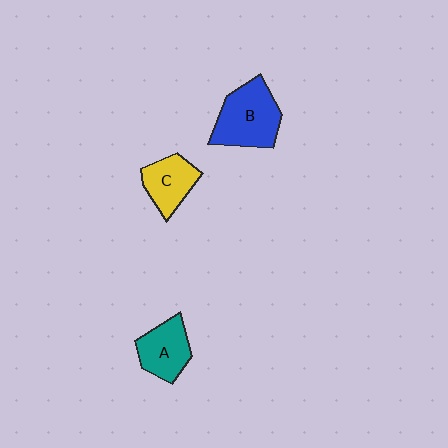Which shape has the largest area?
Shape B (blue).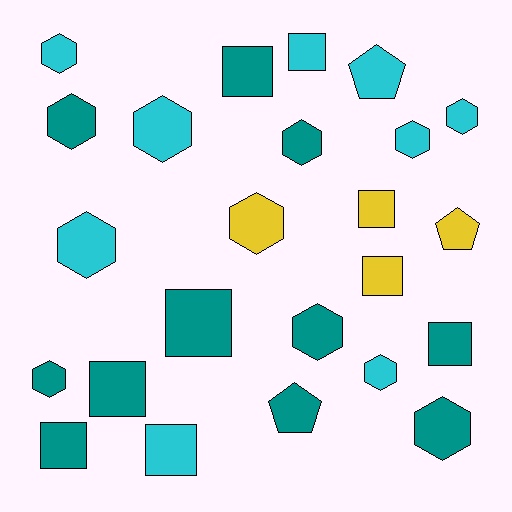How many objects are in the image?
There are 24 objects.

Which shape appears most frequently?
Hexagon, with 12 objects.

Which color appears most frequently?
Teal, with 11 objects.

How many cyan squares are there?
There are 2 cyan squares.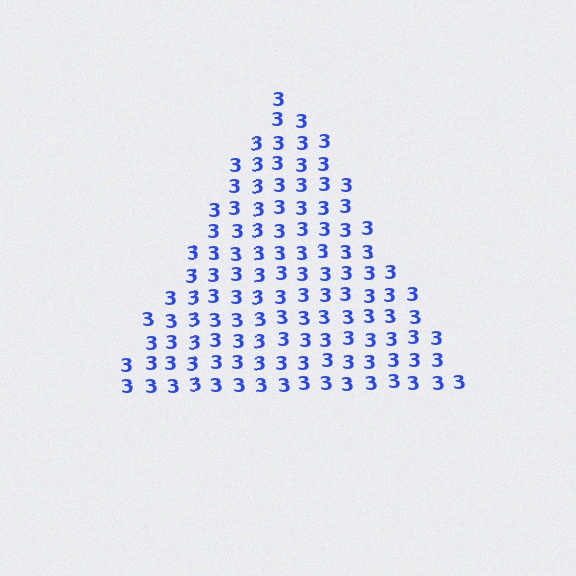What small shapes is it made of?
It is made of small digit 3's.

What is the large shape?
The large shape is a triangle.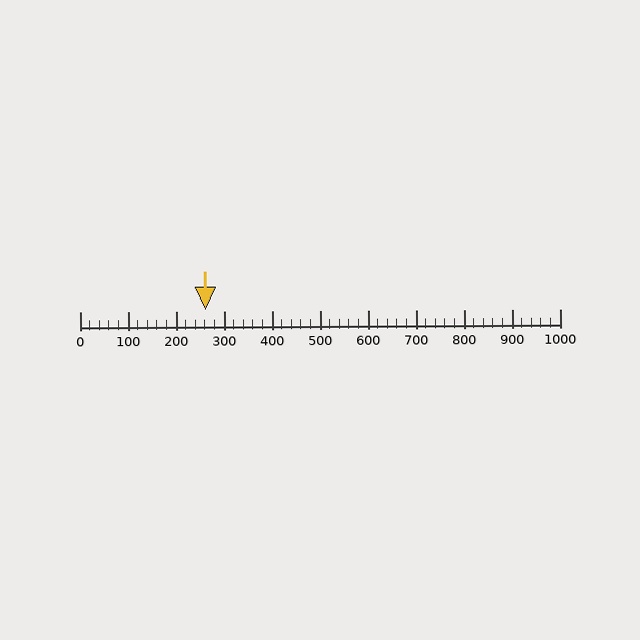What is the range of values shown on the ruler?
The ruler shows values from 0 to 1000.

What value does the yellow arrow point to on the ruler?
The yellow arrow points to approximately 262.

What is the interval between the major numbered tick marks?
The major tick marks are spaced 100 units apart.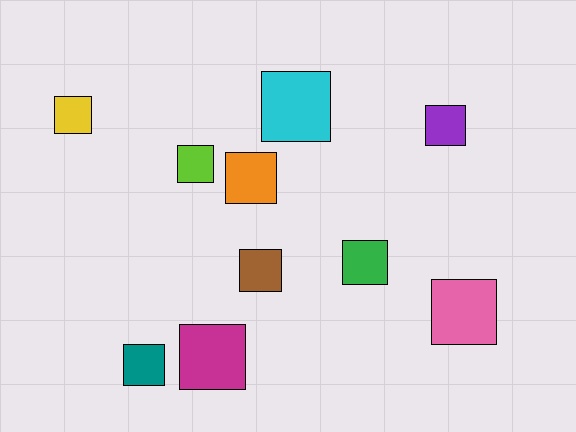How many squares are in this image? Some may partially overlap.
There are 10 squares.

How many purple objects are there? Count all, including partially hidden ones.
There is 1 purple object.